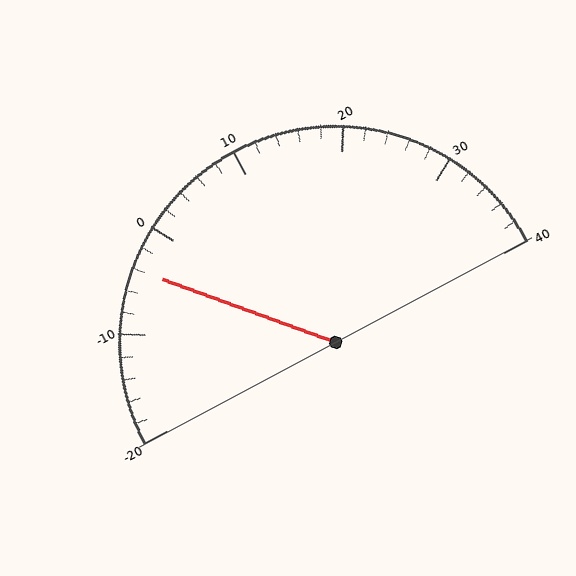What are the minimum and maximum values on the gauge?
The gauge ranges from -20 to 40.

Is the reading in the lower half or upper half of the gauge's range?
The reading is in the lower half of the range (-20 to 40).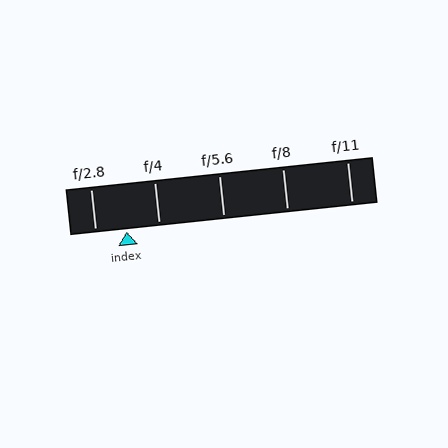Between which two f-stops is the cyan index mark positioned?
The index mark is between f/2.8 and f/4.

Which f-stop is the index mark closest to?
The index mark is closest to f/2.8.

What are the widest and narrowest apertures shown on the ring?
The widest aperture shown is f/2.8 and the narrowest is f/11.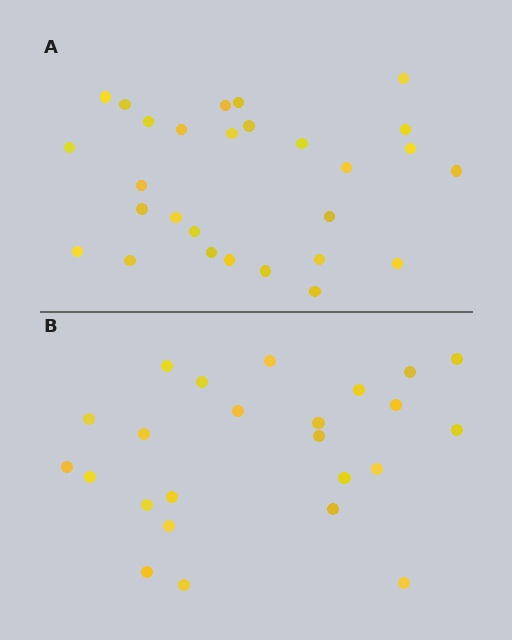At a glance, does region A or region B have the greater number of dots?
Region A (the top region) has more dots.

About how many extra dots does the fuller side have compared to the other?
Region A has about 4 more dots than region B.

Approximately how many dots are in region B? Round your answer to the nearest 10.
About 20 dots. (The exact count is 24, which rounds to 20.)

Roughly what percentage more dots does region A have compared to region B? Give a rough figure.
About 15% more.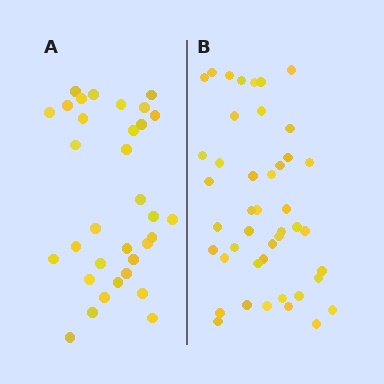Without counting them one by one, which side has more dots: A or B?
Region B (the right region) has more dots.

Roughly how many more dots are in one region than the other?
Region B has roughly 12 or so more dots than region A.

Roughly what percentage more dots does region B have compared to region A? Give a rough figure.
About 35% more.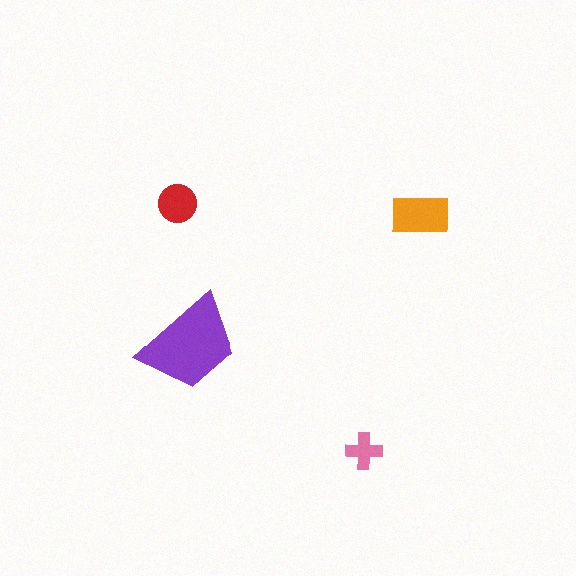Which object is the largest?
The purple trapezoid.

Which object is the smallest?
The pink cross.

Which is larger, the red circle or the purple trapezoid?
The purple trapezoid.